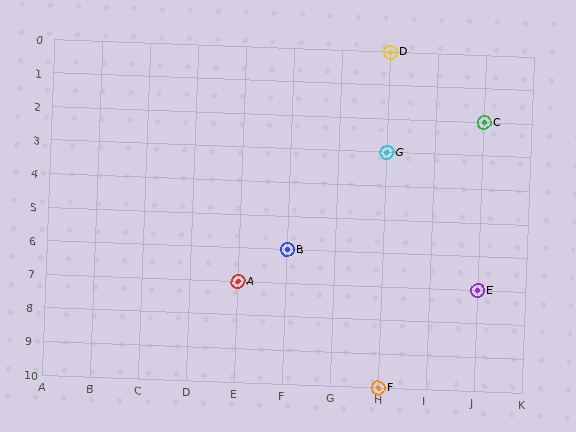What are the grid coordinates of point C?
Point C is at grid coordinates (J, 2).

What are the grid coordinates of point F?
Point F is at grid coordinates (H, 10).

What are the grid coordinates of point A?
Point A is at grid coordinates (E, 7).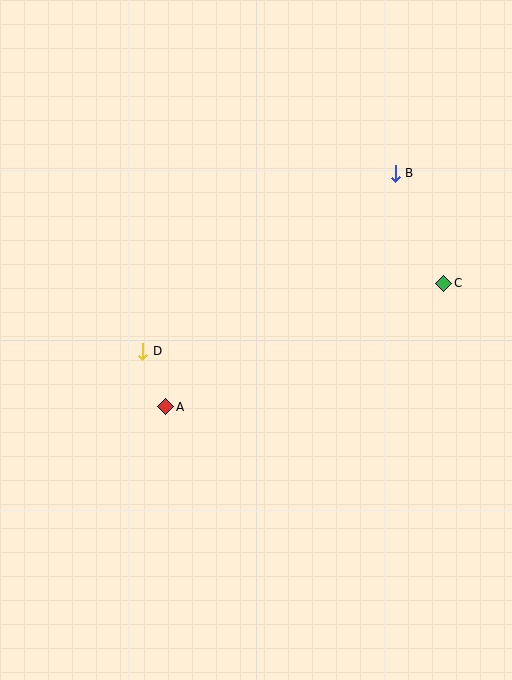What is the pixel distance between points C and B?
The distance between C and B is 121 pixels.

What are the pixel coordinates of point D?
Point D is at (143, 351).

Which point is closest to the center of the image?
Point A at (166, 407) is closest to the center.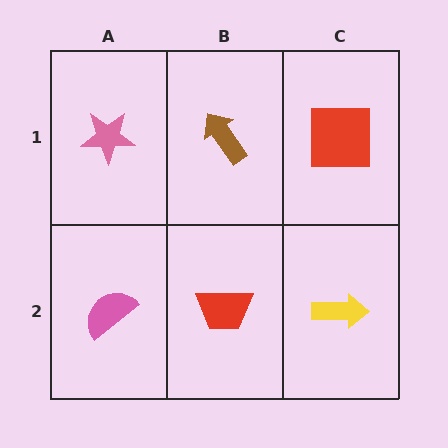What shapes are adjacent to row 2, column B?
A brown arrow (row 1, column B), a pink semicircle (row 2, column A), a yellow arrow (row 2, column C).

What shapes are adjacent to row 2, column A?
A pink star (row 1, column A), a red trapezoid (row 2, column B).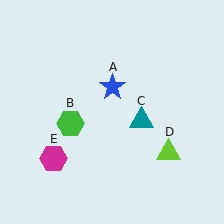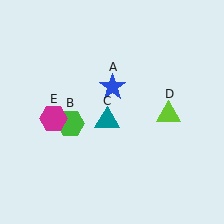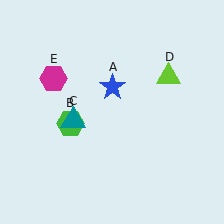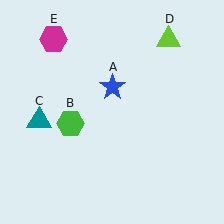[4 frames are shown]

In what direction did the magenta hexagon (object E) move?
The magenta hexagon (object E) moved up.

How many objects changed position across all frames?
3 objects changed position: teal triangle (object C), lime triangle (object D), magenta hexagon (object E).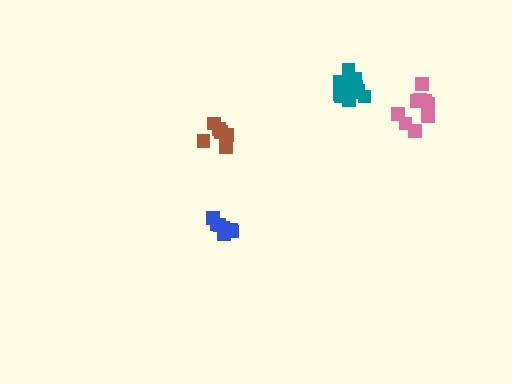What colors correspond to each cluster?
The clusters are colored: teal, blue, pink, brown.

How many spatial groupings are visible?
There are 4 spatial groupings.